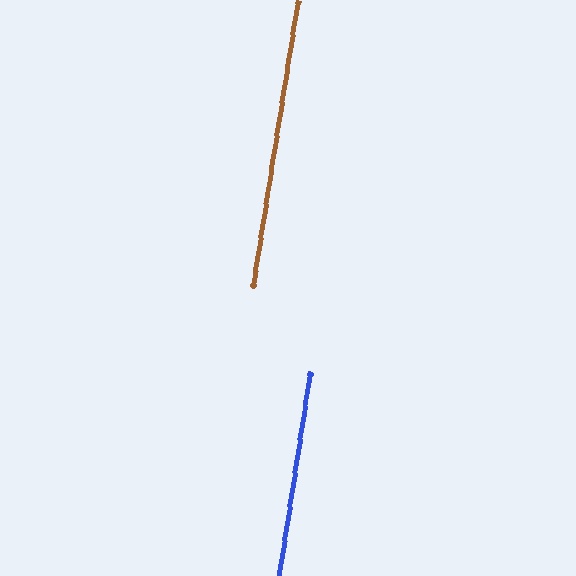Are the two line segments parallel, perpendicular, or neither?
Parallel — their directions differ by only 0.3°.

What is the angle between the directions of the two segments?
Approximately 0 degrees.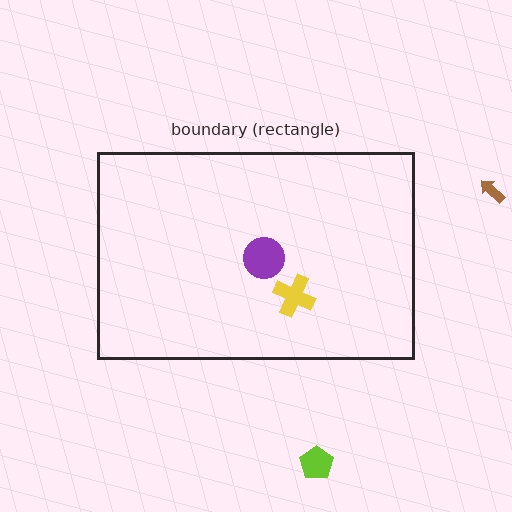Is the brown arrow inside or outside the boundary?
Outside.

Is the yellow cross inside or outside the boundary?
Inside.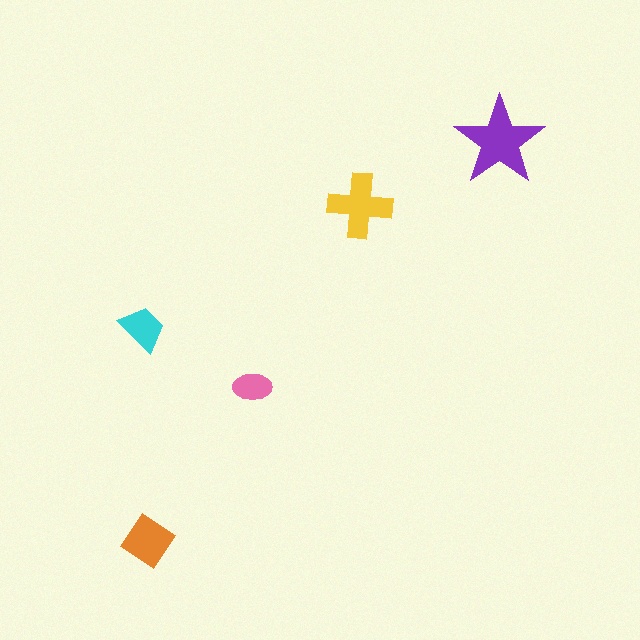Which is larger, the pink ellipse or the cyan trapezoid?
The cyan trapezoid.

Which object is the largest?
The purple star.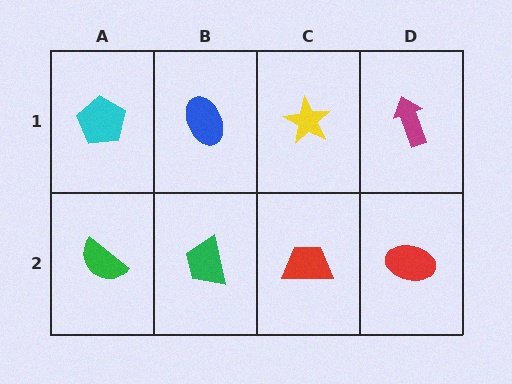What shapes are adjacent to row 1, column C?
A red trapezoid (row 2, column C), a blue ellipse (row 1, column B), a magenta arrow (row 1, column D).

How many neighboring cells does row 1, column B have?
3.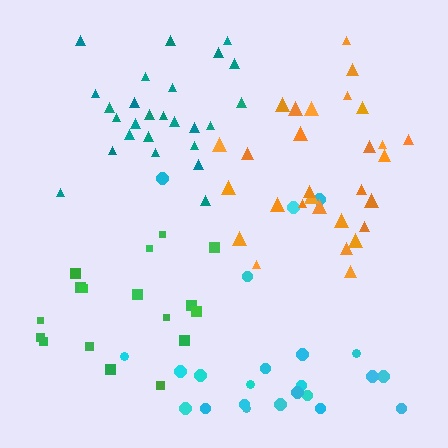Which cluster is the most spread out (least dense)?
Cyan.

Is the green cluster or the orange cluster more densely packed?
Orange.